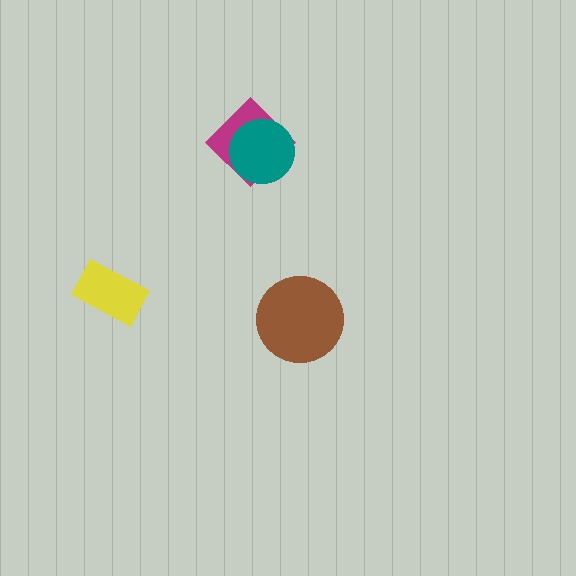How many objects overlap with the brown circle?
0 objects overlap with the brown circle.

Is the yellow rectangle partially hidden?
No, no other shape covers it.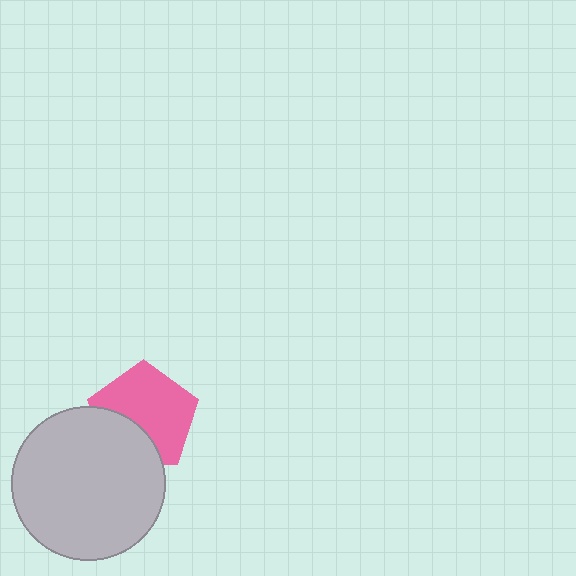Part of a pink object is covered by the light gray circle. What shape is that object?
It is a pentagon.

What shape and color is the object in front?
The object in front is a light gray circle.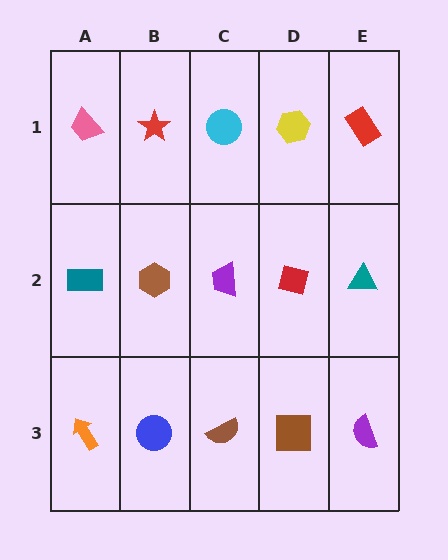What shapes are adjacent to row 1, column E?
A teal triangle (row 2, column E), a yellow hexagon (row 1, column D).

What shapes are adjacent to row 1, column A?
A teal rectangle (row 2, column A), a red star (row 1, column B).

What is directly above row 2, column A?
A pink trapezoid.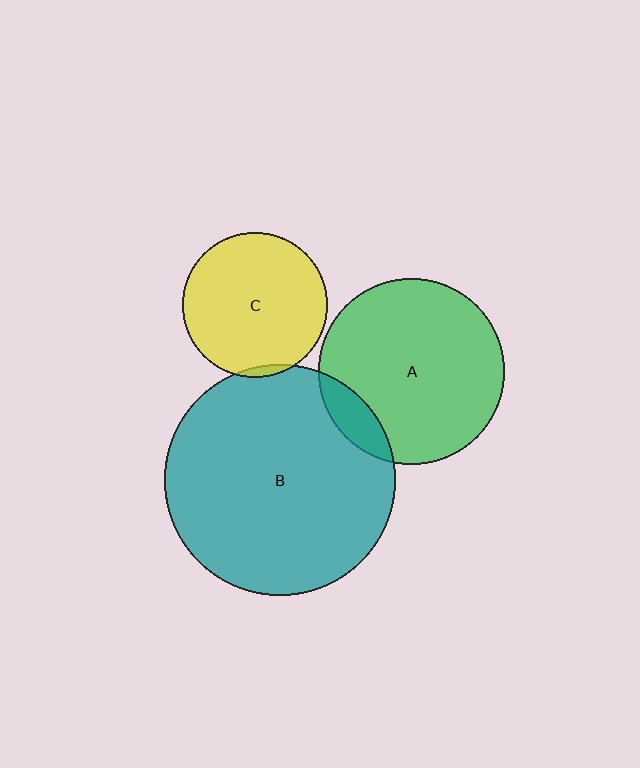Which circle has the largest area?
Circle B (teal).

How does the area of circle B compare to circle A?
Approximately 1.5 times.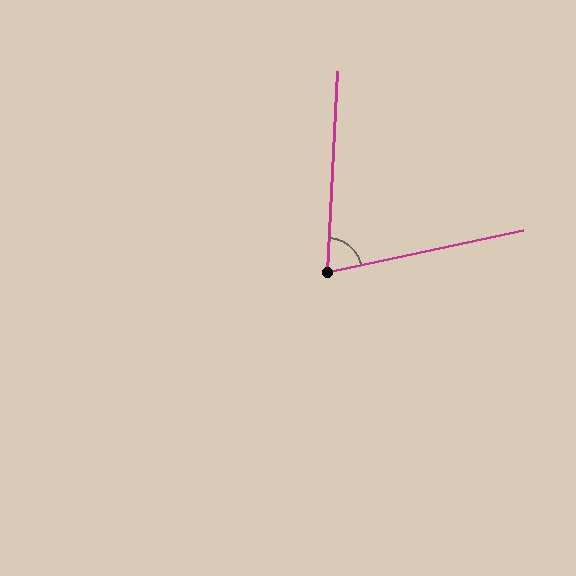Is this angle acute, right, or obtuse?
It is acute.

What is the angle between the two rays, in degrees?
Approximately 75 degrees.